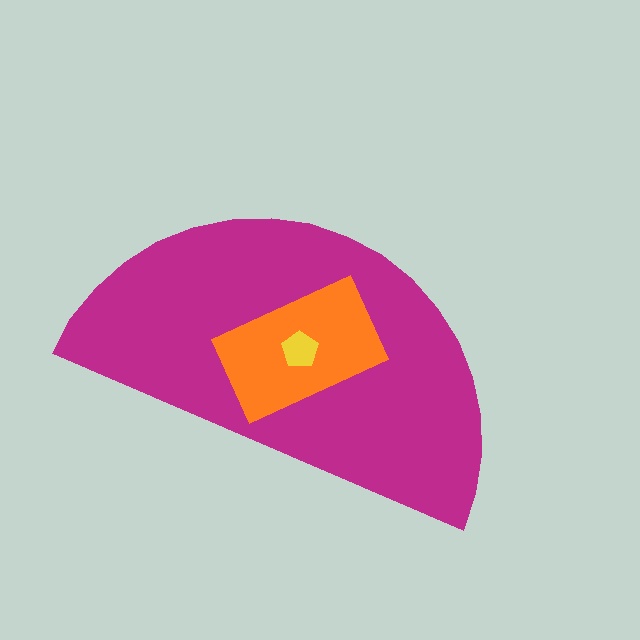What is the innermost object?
The yellow pentagon.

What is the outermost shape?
The magenta semicircle.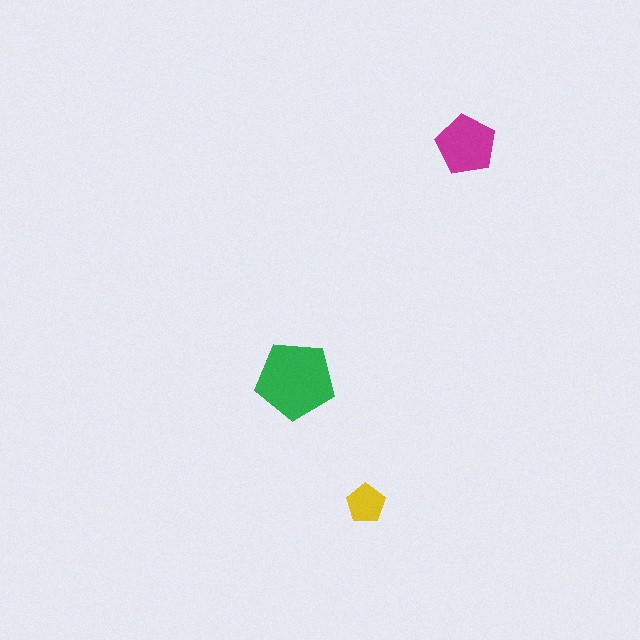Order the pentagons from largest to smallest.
the green one, the magenta one, the yellow one.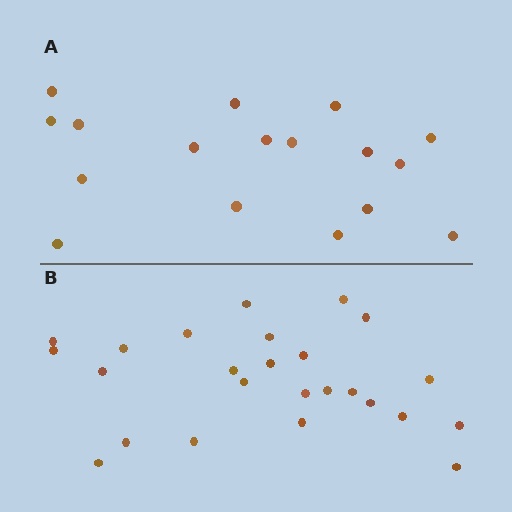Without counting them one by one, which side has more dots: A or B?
Region B (the bottom region) has more dots.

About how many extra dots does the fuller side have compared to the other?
Region B has roughly 8 or so more dots than region A.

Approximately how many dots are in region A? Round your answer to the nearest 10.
About 20 dots. (The exact count is 17, which rounds to 20.)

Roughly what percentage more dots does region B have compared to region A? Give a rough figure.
About 45% more.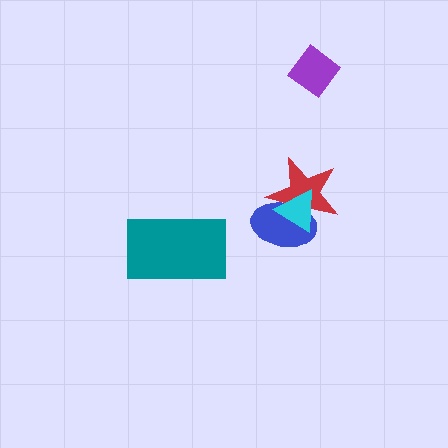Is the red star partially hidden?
Yes, it is partially covered by another shape.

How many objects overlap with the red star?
2 objects overlap with the red star.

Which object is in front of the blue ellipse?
The cyan triangle is in front of the blue ellipse.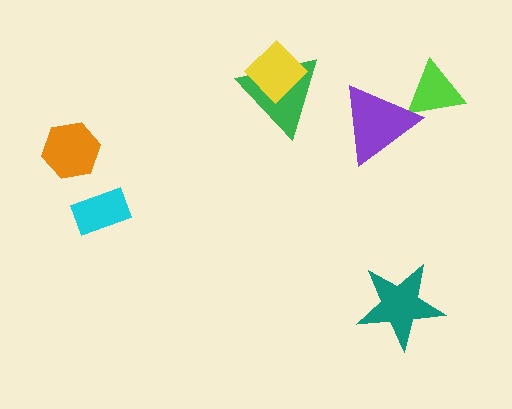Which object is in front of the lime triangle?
The purple triangle is in front of the lime triangle.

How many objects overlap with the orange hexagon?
0 objects overlap with the orange hexagon.